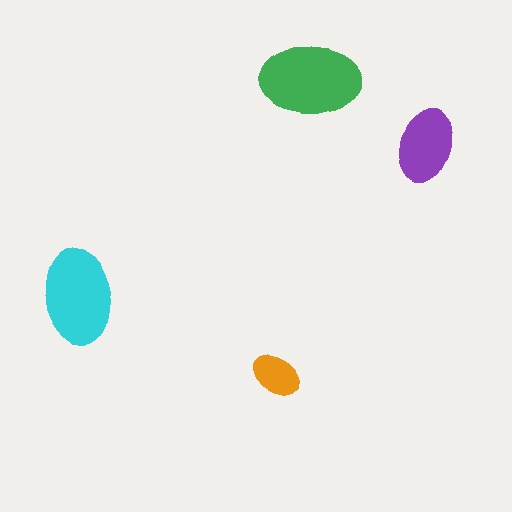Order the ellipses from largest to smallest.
the green one, the cyan one, the purple one, the orange one.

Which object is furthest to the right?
The purple ellipse is rightmost.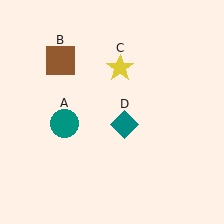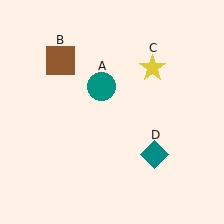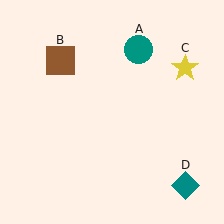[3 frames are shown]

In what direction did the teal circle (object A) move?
The teal circle (object A) moved up and to the right.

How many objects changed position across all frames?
3 objects changed position: teal circle (object A), yellow star (object C), teal diamond (object D).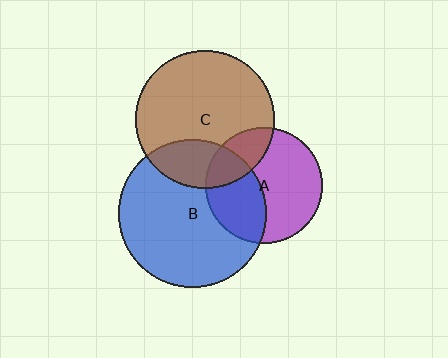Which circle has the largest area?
Circle B (blue).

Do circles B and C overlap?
Yes.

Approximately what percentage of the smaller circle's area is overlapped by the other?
Approximately 25%.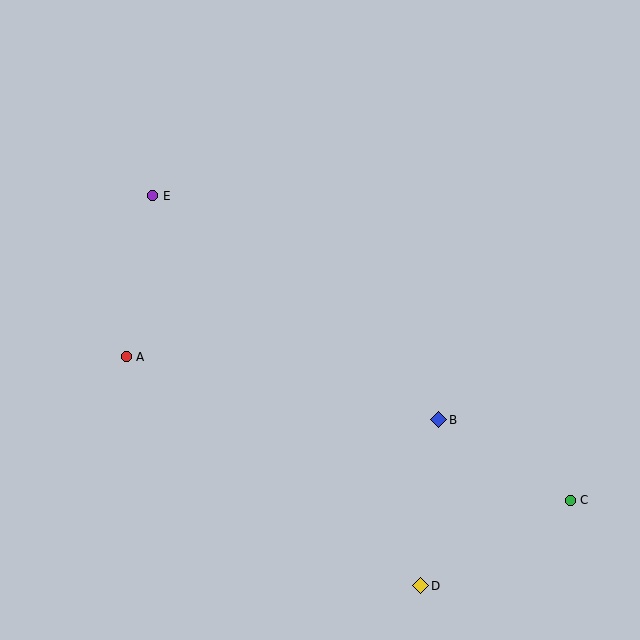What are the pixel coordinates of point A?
Point A is at (126, 357).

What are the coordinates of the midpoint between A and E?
The midpoint between A and E is at (140, 276).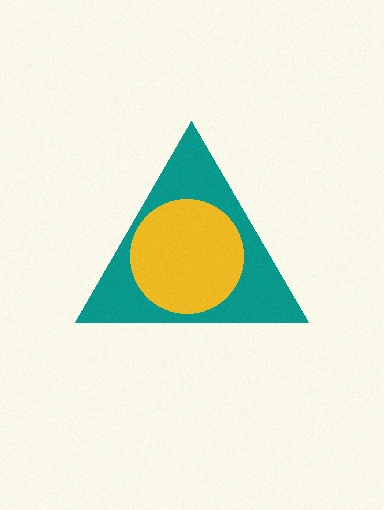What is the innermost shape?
The yellow circle.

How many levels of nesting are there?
2.